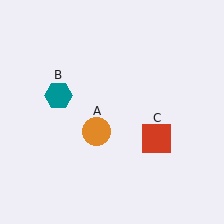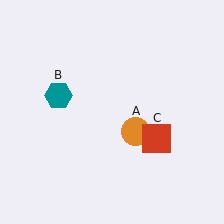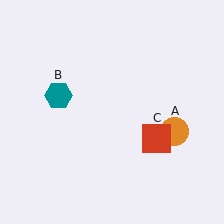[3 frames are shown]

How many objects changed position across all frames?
1 object changed position: orange circle (object A).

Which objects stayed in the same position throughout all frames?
Teal hexagon (object B) and red square (object C) remained stationary.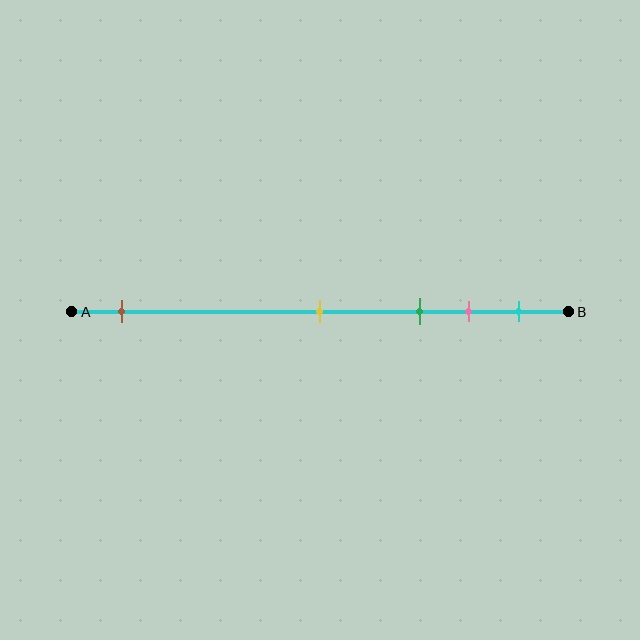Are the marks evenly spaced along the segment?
No, the marks are not evenly spaced.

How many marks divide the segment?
There are 5 marks dividing the segment.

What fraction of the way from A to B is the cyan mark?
The cyan mark is approximately 90% (0.9) of the way from A to B.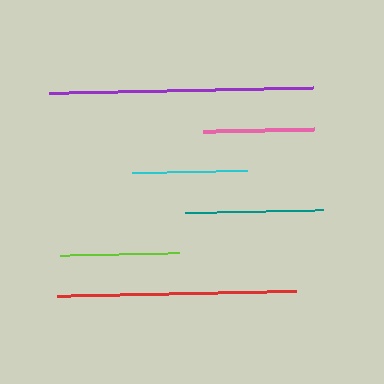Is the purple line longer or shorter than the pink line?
The purple line is longer than the pink line.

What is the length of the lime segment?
The lime segment is approximately 119 pixels long.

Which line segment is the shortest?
The pink line is the shortest at approximately 111 pixels.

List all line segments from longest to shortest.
From longest to shortest: purple, red, teal, lime, cyan, pink.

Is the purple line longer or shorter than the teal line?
The purple line is longer than the teal line.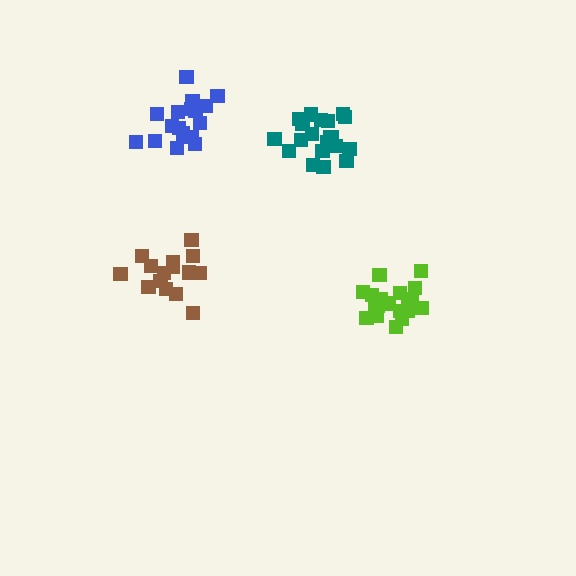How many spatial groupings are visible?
There are 4 spatial groupings.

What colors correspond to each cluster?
The clusters are colored: teal, brown, lime, blue.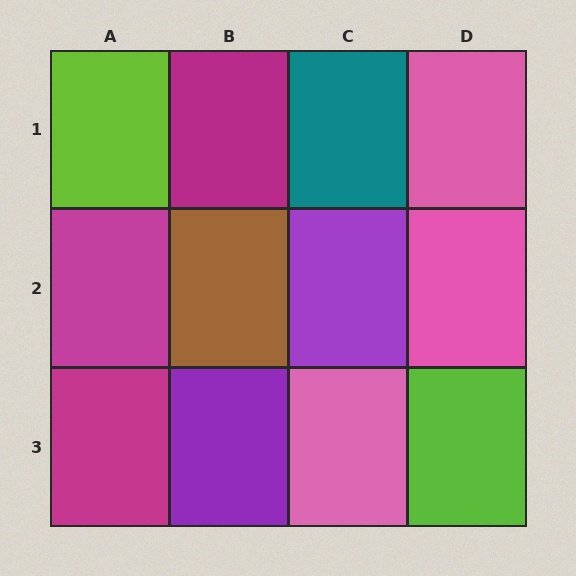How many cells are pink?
3 cells are pink.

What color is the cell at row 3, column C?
Pink.